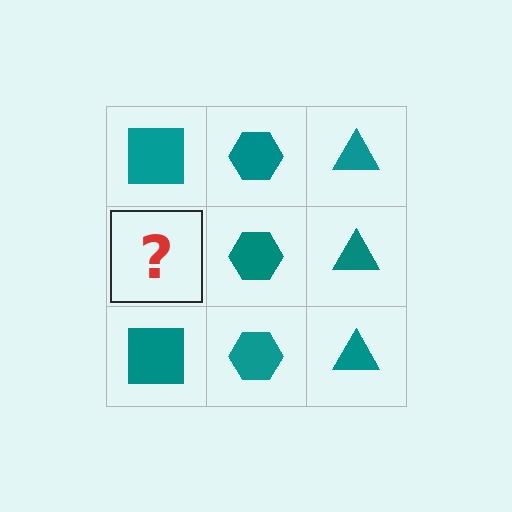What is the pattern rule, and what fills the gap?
The rule is that each column has a consistent shape. The gap should be filled with a teal square.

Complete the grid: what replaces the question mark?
The question mark should be replaced with a teal square.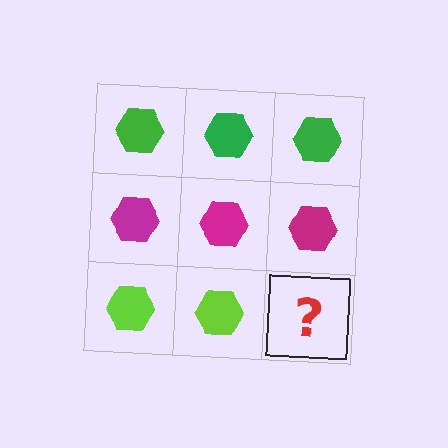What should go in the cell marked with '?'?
The missing cell should contain a lime hexagon.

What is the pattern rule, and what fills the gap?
The rule is that each row has a consistent color. The gap should be filled with a lime hexagon.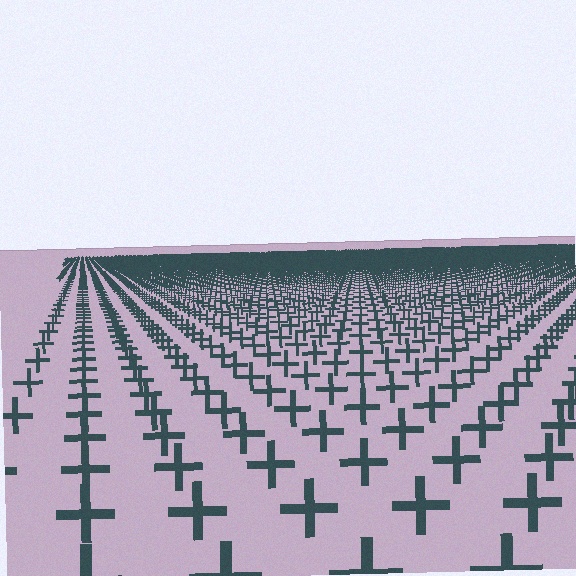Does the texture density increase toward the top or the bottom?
Density increases toward the top.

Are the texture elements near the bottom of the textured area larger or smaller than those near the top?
Larger. Near the bottom, elements are closer to the viewer and appear at a bigger on-screen size.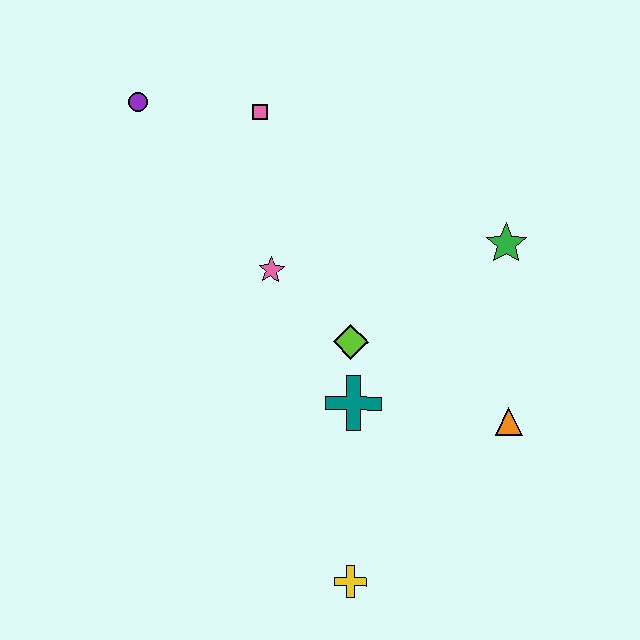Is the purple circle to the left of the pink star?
Yes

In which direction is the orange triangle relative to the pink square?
The orange triangle is below the pink square.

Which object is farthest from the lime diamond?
The purple circle is farthest from the lime diamond.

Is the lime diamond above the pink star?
No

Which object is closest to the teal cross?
The lime diamond is closest to the teal cross.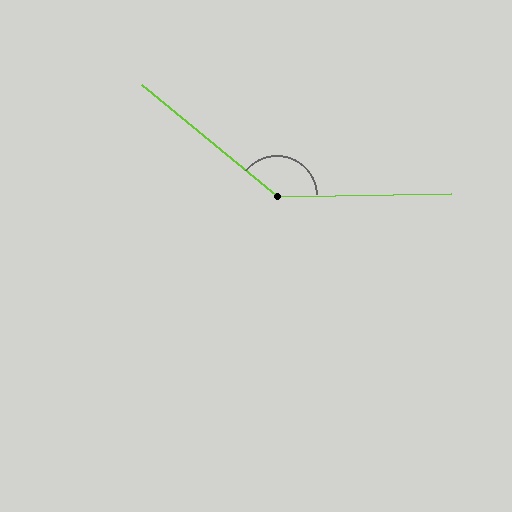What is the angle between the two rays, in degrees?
Approximately 140 degrees.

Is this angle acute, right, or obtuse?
It is obtuse.